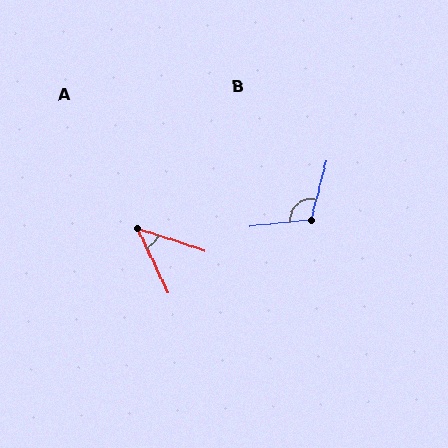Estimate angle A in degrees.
Approximately 47 degrees.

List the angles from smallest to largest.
A (47°), B (111°).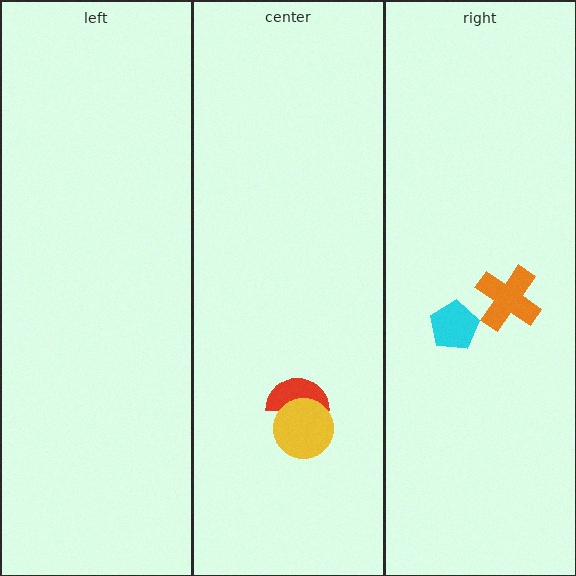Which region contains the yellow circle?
The center region.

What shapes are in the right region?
The orange cross, the cyan pentagon.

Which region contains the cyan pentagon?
The right region.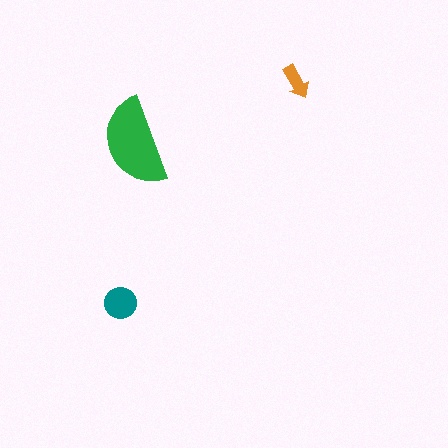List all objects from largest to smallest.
The green semicircle, the teal circle, the orange arrow.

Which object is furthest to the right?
The orange arrow is rightmost.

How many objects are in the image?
There are 3 objects in the image.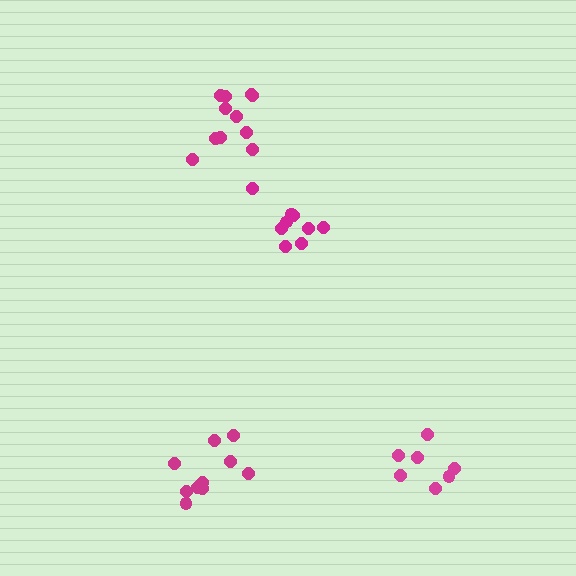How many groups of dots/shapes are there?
There are 4 groups.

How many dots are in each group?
Group 1: 9 dots, Group 2: 7 dots, Group 3: 11 dots, Group 4: 10 dots (37 total).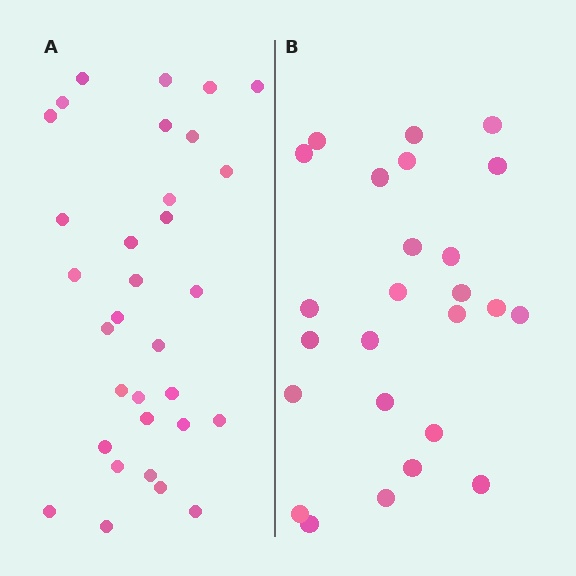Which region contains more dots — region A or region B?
Region A (the left region) has more dots.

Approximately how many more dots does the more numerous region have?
Region A has roughly 8 or so more dots than region B.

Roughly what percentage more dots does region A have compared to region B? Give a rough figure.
About 30% more.